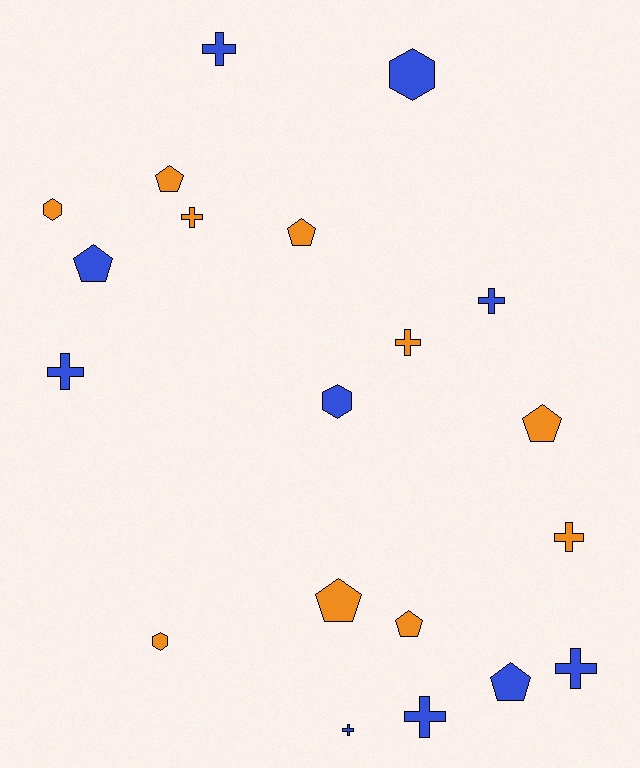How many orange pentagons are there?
There are 5 orange pentagons.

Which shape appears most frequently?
Cross, with 9 objects.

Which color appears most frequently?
Blue, with 10 objects.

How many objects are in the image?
There are 20 objects.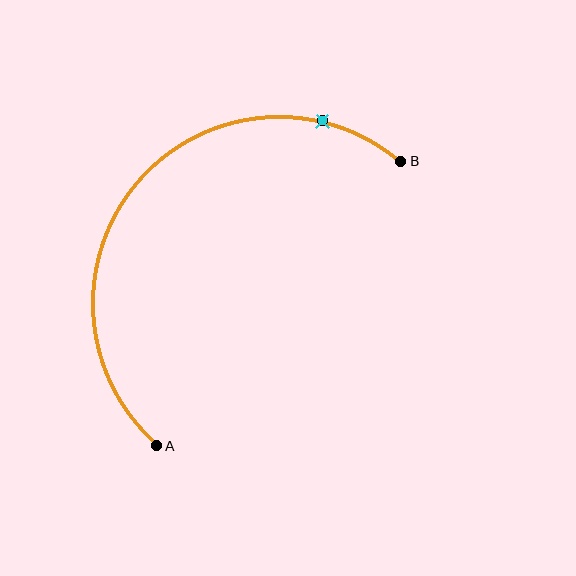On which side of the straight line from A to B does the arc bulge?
The arc bulges above and to the left of the straight line connecting A and B.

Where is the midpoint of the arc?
The arc midpoint is the point on the curve farthest from the straight line joining A and B. It sits above and to the left of that line.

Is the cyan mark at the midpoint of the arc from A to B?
No. The cyan mark lies on the arc but is closer to endpoint B. The arc midpoint would be at the point on the curve equidistant along the arc from both A and B.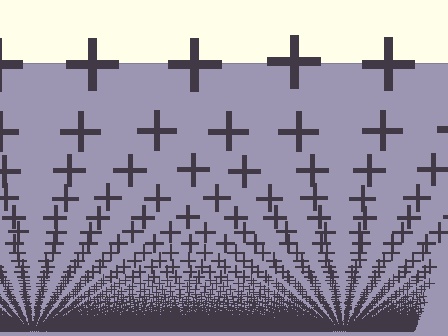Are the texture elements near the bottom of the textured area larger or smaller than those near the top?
Smaller. The gradient is inverted — elements near the bottom are smaller and denser.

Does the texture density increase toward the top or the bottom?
Density increases toward the bottom.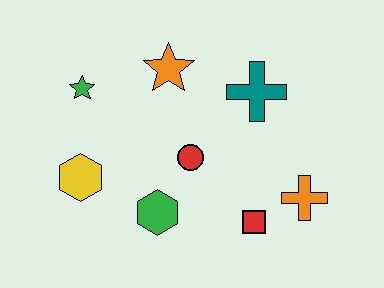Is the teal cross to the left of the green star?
No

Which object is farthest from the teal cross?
The yellow hexagon is farthest from the teal cross.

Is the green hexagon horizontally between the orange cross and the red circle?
No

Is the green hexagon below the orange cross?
Yes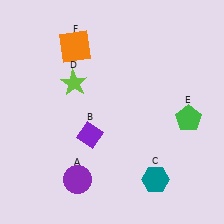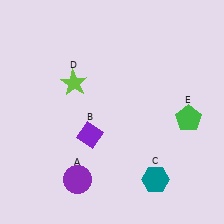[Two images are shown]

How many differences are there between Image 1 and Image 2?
There is 1 difference between the two images.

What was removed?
The orange square (F) was removed in Image 2.